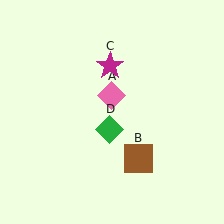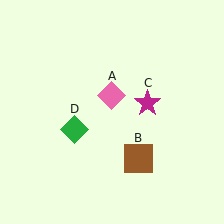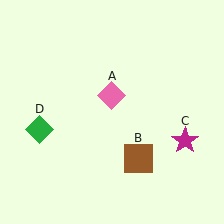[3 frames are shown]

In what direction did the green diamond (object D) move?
The green diamond (object D) moved left.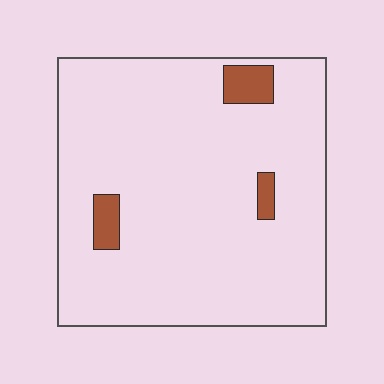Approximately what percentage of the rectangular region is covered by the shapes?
Approximately 5%.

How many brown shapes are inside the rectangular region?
3.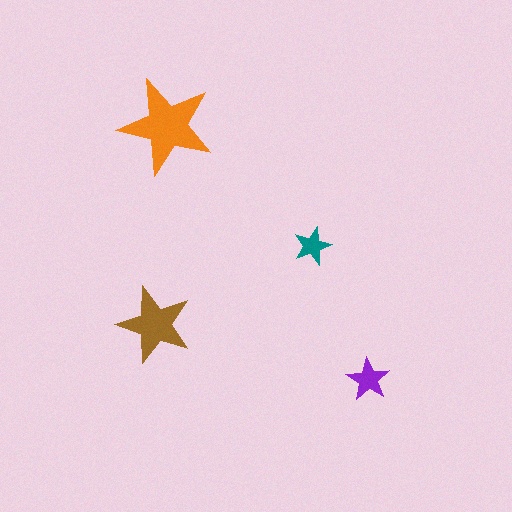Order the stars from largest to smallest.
the orange one, the brown one, the purple one, the teal one.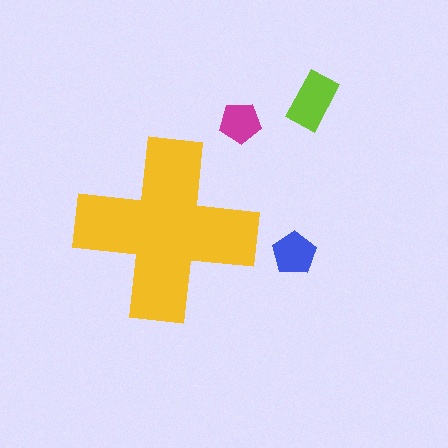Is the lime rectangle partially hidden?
No, the lime rectangle is fully visible.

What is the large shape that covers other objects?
A yellow cross.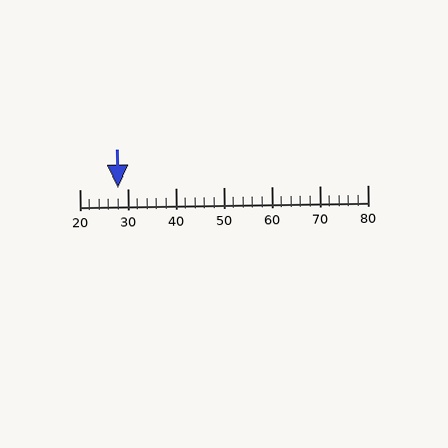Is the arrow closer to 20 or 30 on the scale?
The arrow is closer to 30.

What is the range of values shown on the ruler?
The ruler shows values from 20 to 80.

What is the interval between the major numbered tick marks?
The major tick marks are spaced 10 units apart.